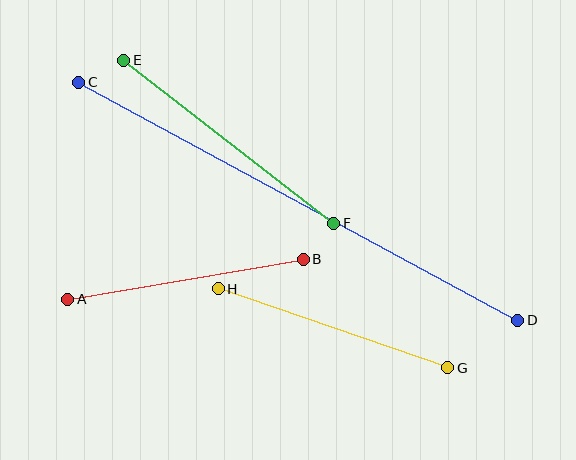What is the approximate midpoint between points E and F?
The midpoint is at approximately (229, 142) pixels.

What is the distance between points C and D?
The distance is approximately 499 pixels.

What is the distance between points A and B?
The distance is approximately 239 pixels.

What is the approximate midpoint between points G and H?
The midpoint is at approximately (333, 328) pixels.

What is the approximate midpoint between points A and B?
The midpoint is at approximately (185, 279) pixels.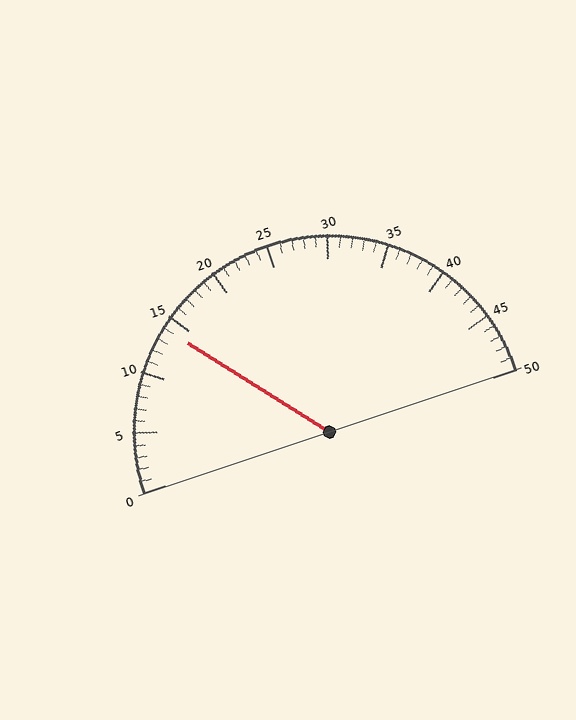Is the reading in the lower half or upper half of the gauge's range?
The reading is in the lower half of the range (0 to 50).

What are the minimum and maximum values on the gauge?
The gauge ranges from 0 to 50.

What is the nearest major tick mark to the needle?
The nearest major tick mark is 15.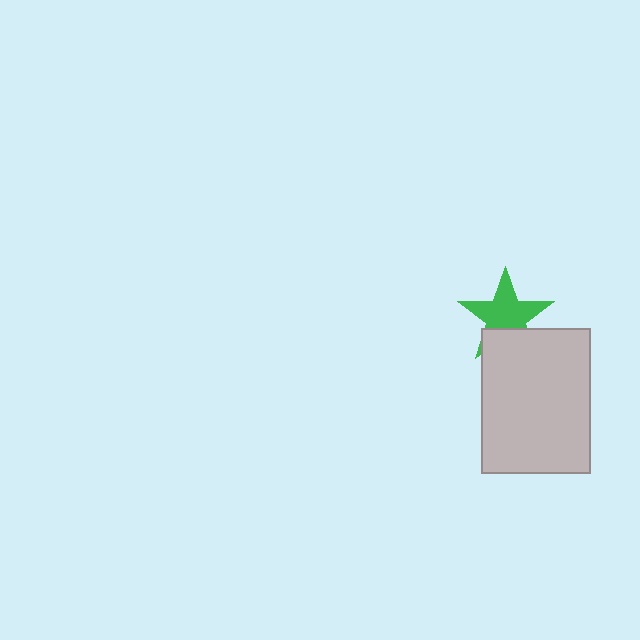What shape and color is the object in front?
The object in front is a light gray rectangle.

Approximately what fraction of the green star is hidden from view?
Roughly 30% of the green star is hidden behind the light gray rectangle.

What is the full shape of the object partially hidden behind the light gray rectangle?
The partially hidden object is a green star.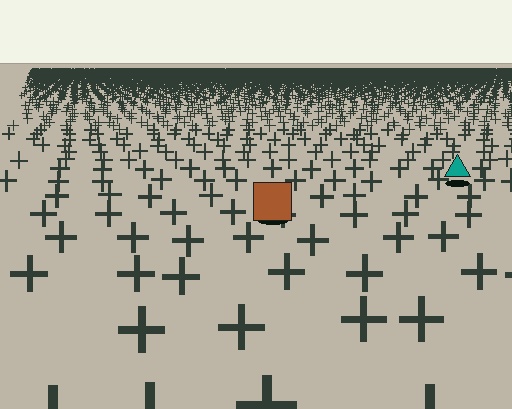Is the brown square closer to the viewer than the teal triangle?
Yes. The brown square is closer — you can tell from the texture gradient: the ground texture is coarser near it.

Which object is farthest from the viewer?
The teal triangle is farthest from the viewer. It appears smaller and the ground texture around it is denser.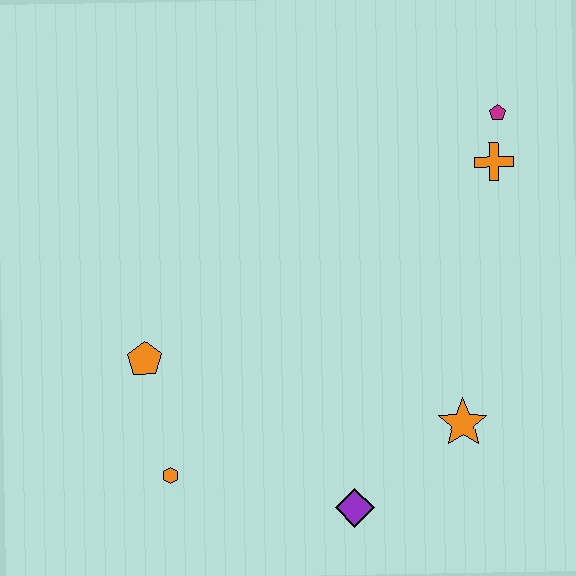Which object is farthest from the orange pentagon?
The magenta pentagon is farthest from the orange pentagon.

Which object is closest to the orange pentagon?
The orange hexagon is closest to the orange pentagon.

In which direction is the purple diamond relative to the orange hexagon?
The purple diamond is to the right of the orange hexagon.